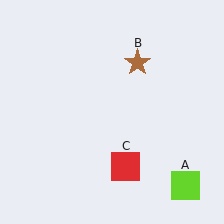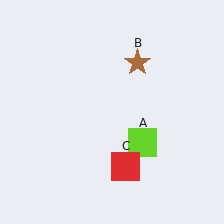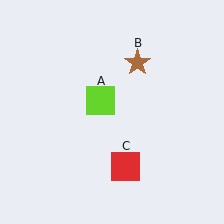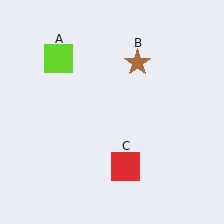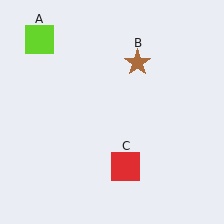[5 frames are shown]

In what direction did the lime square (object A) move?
The lime square (object A) moved up and to the left.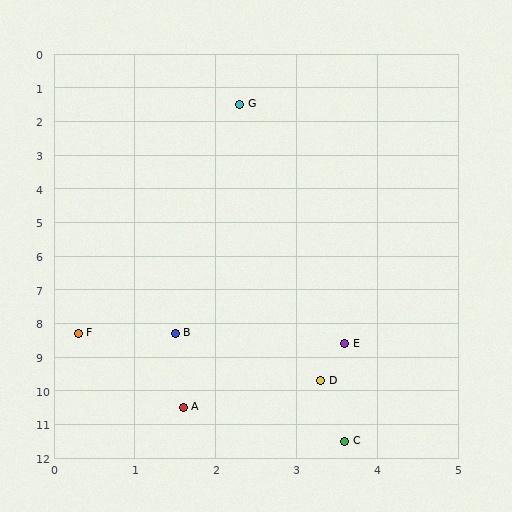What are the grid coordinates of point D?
Point D is at approximately (3.3, 9.7).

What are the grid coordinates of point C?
Point C is at approximately (3.6, 11.5).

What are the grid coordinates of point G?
Point G is at approximately (2.3, 1.5).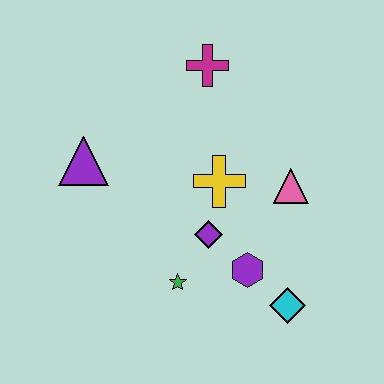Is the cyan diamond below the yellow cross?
Yes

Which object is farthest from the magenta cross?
The cyan diamond is farthest from the magenta cross.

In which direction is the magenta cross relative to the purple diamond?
The magenta cross is above the purple diamond.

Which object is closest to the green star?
The purple diamond is closest to the green star.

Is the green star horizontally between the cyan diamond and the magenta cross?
No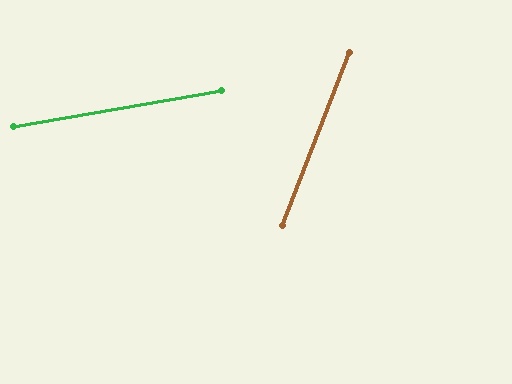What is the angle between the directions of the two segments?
Approximately 59 degrees.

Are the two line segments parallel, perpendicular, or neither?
Neither parallel nor perpendicular — they differ by about 59°.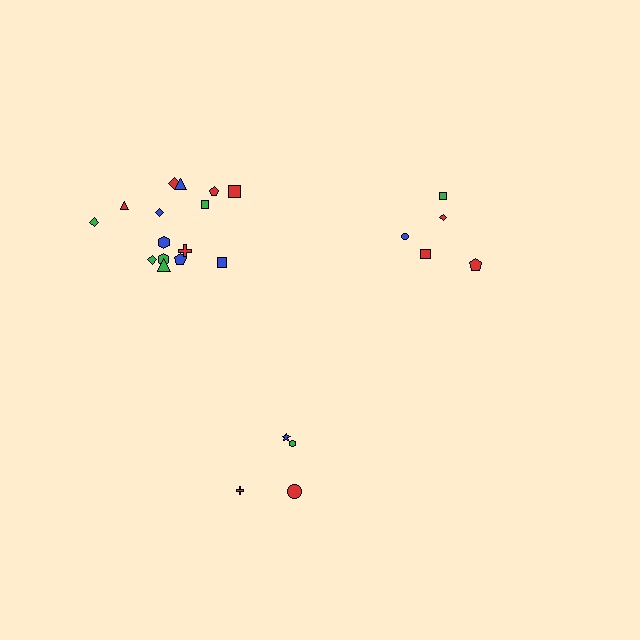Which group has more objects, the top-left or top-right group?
The top-left group.